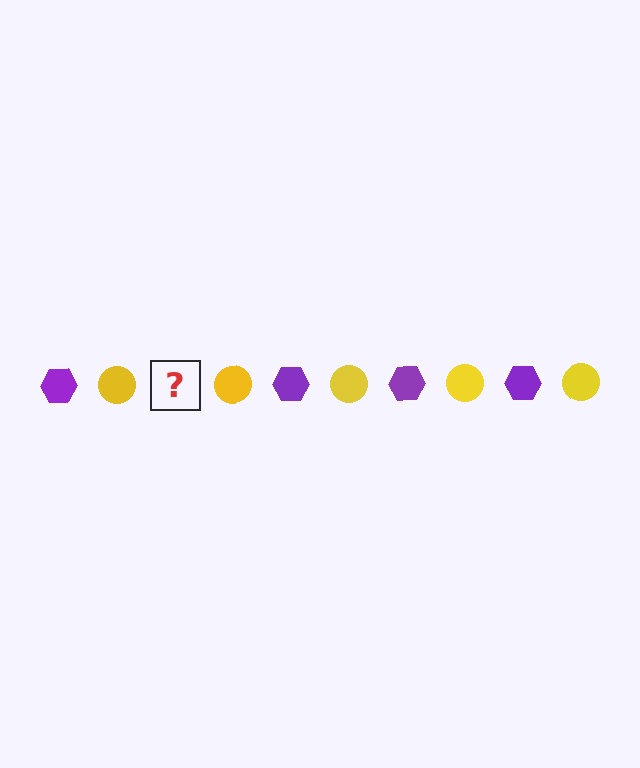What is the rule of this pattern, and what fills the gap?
The rule is that the pattern alternates between purple hexagon and yellow circle. The gap should be filled with a purple hexagon.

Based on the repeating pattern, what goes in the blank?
The blank should be a purple hexagon.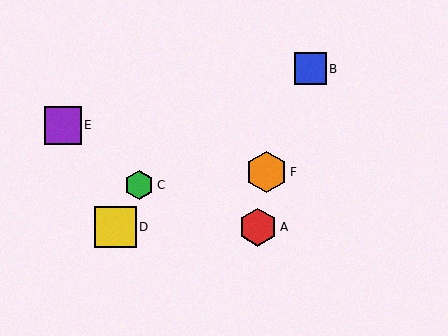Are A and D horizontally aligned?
Yes, both are at y≈227.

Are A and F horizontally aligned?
No, A is at y≈227 and F is at y≈172.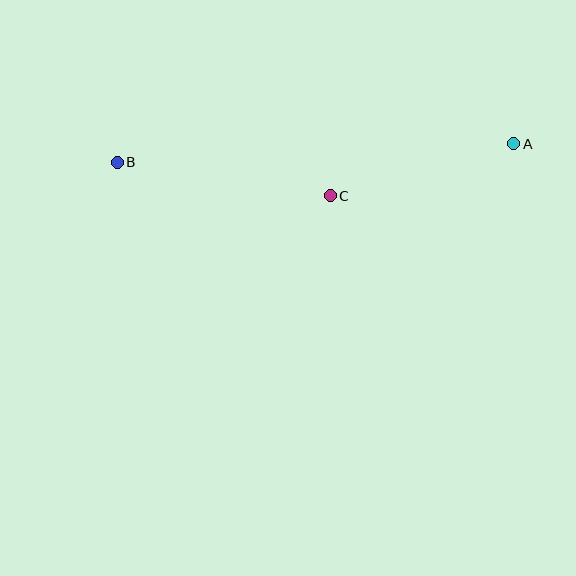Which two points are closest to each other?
Points A and C are closest to each other.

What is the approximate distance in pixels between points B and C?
The distance between B and C is approximately 215 pixels.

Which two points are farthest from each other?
Points A and B are farthest from each other.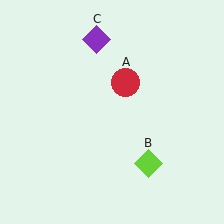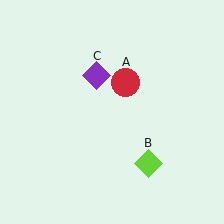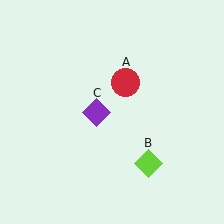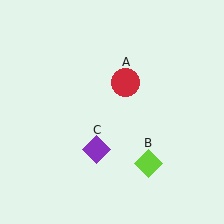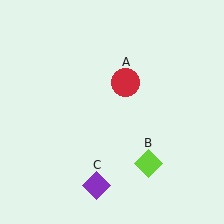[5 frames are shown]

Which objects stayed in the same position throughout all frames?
Red circle (object A) and lime diamond (object B) remained stationary.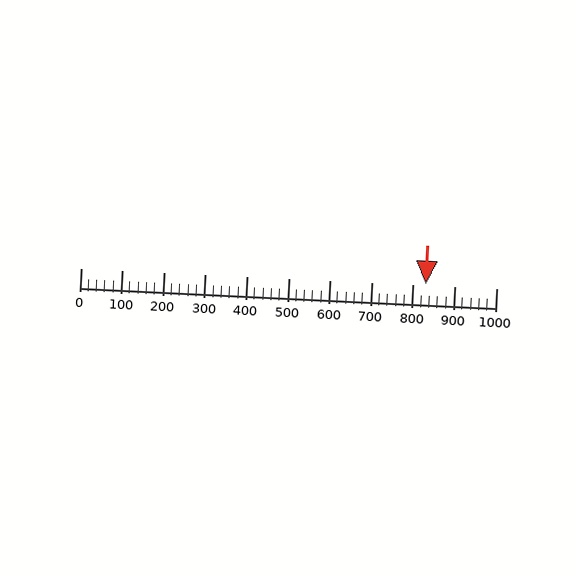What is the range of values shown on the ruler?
The ruler shows values from 0 to 1000.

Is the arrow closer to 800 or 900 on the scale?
The arrow is closer to 800.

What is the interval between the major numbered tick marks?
The major tick marks are spaced 100 units apart.